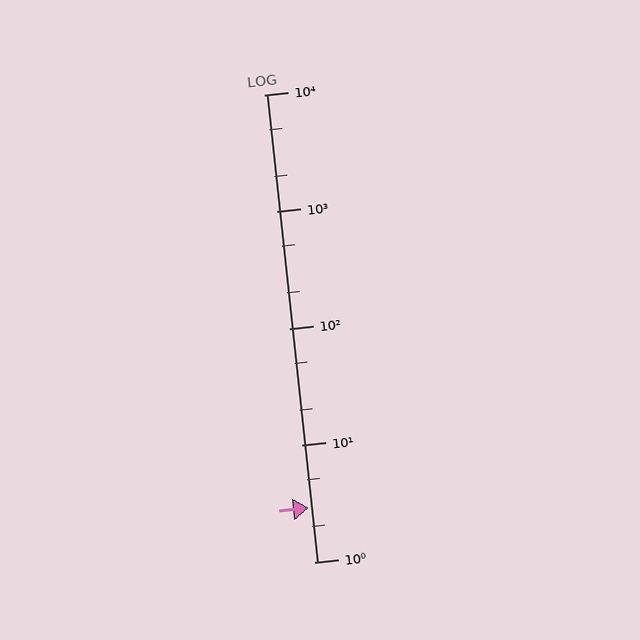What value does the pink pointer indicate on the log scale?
The pointer indicates approximately 2.9.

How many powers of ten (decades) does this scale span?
The scale spans 4 decades, from 1 to 10000.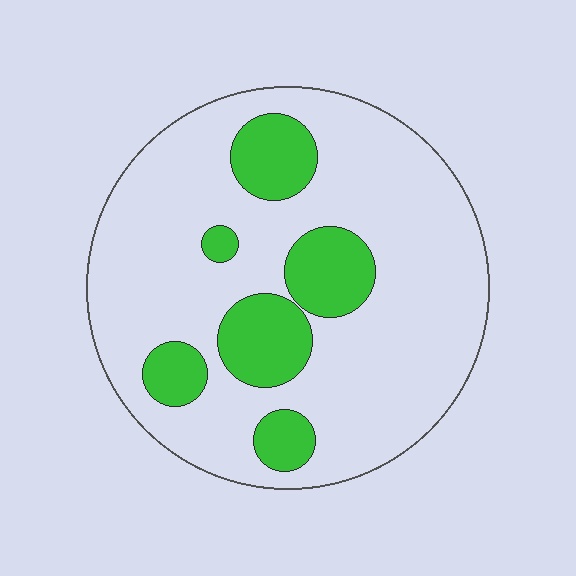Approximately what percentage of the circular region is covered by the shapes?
Approximately 20%.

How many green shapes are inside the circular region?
6.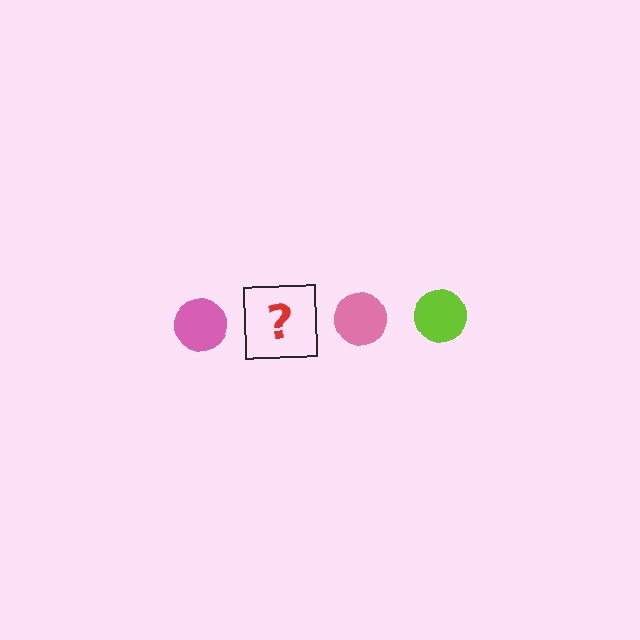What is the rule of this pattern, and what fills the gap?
The rule is that the pattern cycles through pink, lime circles. The gap should be filled with a lime circle.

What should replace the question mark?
The question mark should be replaced with a lime circle.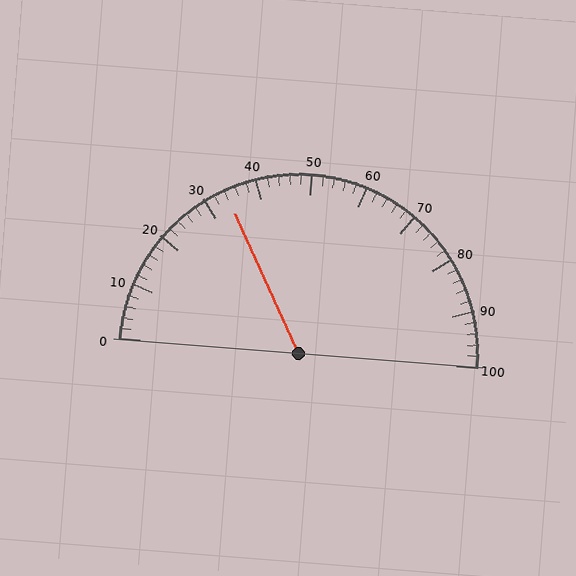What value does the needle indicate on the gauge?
The needle indicates approximately 34.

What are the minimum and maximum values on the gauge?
The gauge ranges from 0 to 100.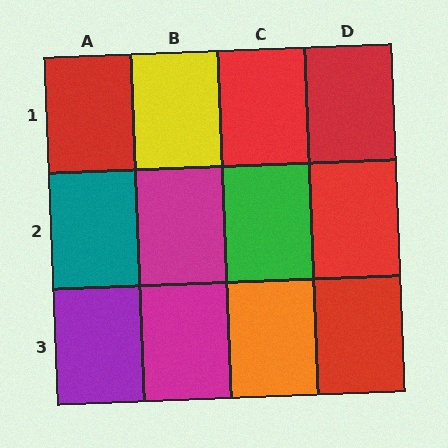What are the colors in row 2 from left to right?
Teal, magenta, green, red.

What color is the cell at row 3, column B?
Magenta.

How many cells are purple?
1 cell is purple.